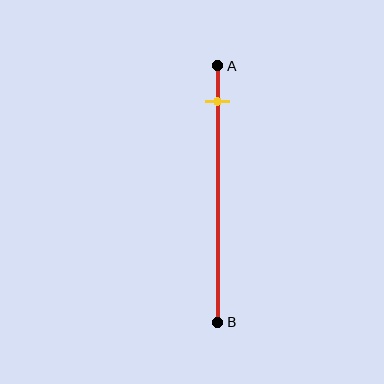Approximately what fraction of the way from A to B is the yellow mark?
The yellow mark is approximately 15% of the way from A to B.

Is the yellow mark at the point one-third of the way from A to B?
No, the mark is at about 15% from A, not at the 33% one-third point.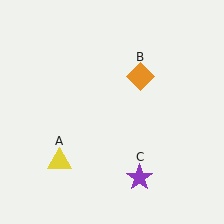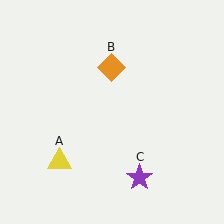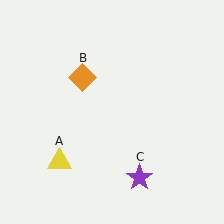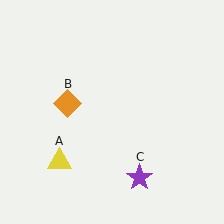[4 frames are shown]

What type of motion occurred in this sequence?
The orange diamond (object B) rotated counterclockwise around the center of the scene.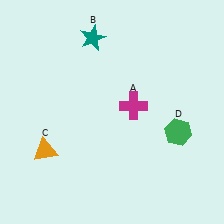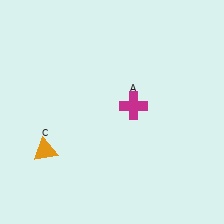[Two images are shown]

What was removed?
The green hexagon (D), the teal star (B) were removed in Image 2.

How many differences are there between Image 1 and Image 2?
There are 2 differences between the two images.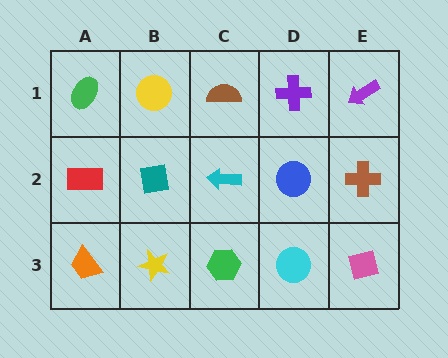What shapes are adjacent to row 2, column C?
A brown semicircle (row 1, column C), a green hexagon (row 3, column C), a teal square (row 2, column B), a blue circle (row 2, column D).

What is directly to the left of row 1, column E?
A purple cross.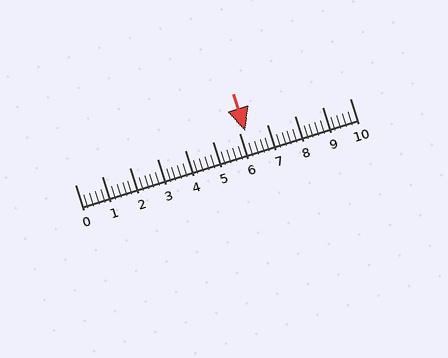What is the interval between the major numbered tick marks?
The major tick marks are spaced 1 units apart.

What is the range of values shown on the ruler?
The ruler shows values from 0 to 10.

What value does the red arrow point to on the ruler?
The red arrow points to approximately 6.2.